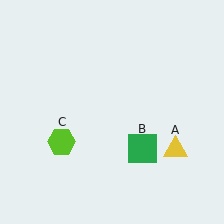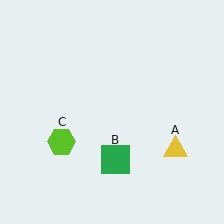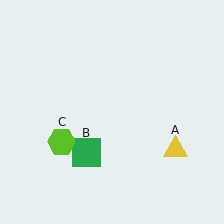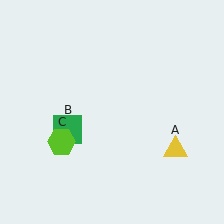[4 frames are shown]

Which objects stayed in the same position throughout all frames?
Yellow triangle (object A) and lime hexagon (object C) remained stationary.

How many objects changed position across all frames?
1 object changed position: green square (object B).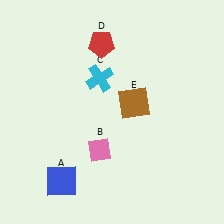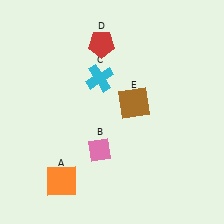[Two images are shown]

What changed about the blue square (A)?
In Image 1, A is blue. In Image 2, it changed to orange.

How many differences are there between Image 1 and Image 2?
There is 1 difference between the two images.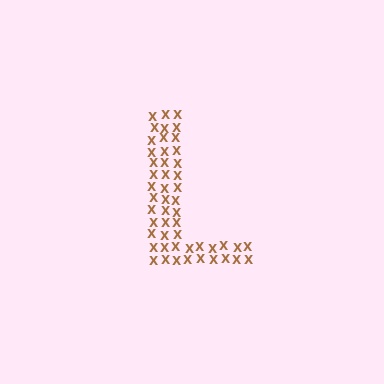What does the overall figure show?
The overall figure shows the letter L.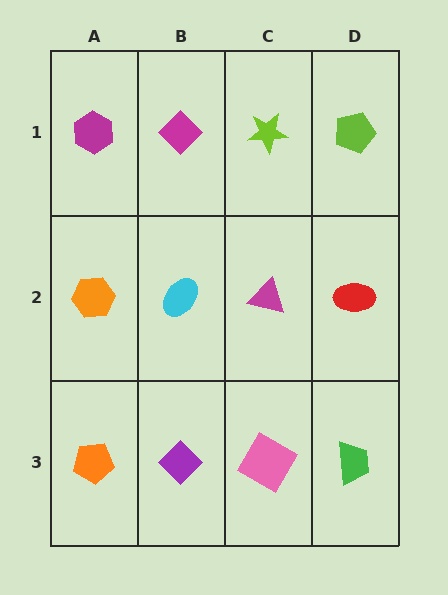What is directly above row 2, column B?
A magenta diamond.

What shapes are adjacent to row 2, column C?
A lime star (row 1, column C), a pink square (row 3, column C), a cyan ellipse (row 2, column B), a red ellipse (row 2, column D).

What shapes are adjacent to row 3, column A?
An orange hexagon (row 2, column A), a purple diamond (row 3, column B).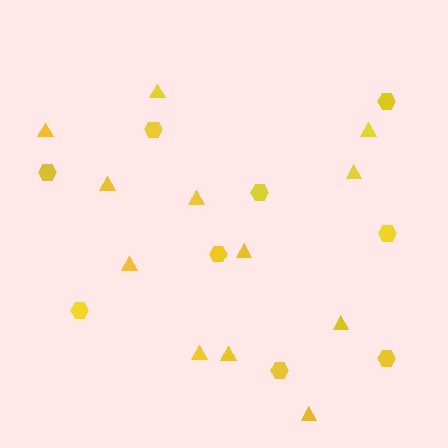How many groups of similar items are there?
There are 2 groups: one group of hexagons (9) and one group of triangles (12).